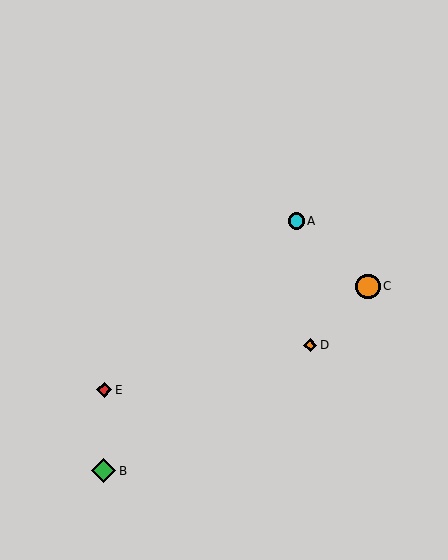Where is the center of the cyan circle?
The center of the cyan circle is at (296, 221).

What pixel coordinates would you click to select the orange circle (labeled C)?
Click at (368, 286) to select the orange circle C.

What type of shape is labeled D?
Shape D is an orange diamond.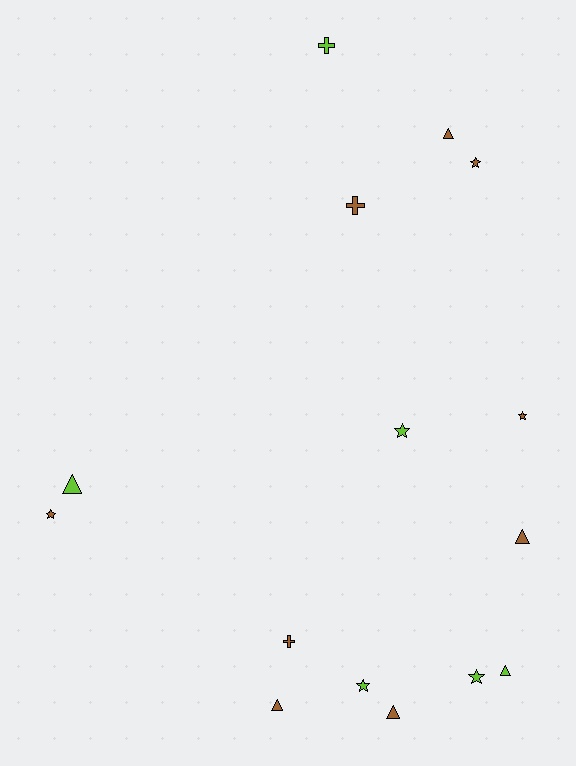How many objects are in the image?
There are 15 objects.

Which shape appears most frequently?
Triangle, with 6 objects.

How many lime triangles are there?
There are 2 lime triangles.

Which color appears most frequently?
Brown, with 9 objects.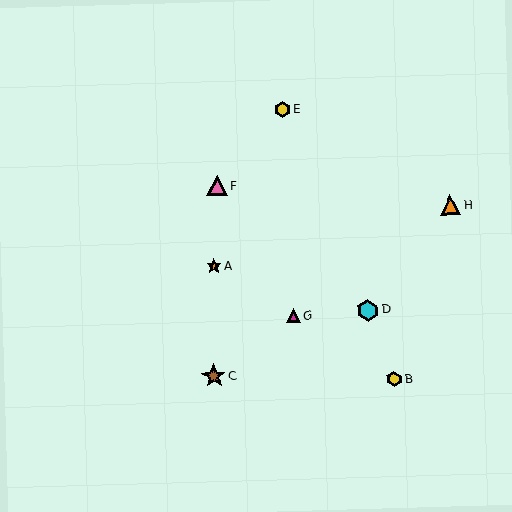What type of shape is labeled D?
Shape D is a cyan hexagon.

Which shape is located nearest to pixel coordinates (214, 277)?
The orange star (labeled A) at (214, 266) is nearest to that location.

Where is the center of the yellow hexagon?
The center of the yellow hexagon is at (394, 379).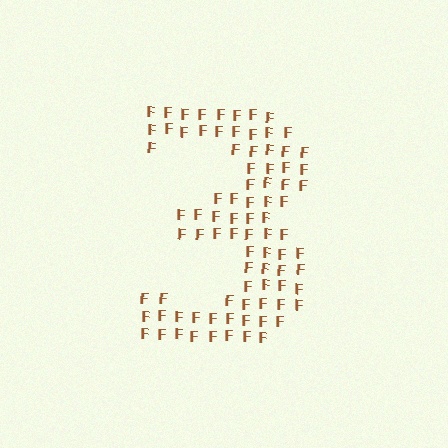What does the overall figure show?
The overall figure shows the digit 3.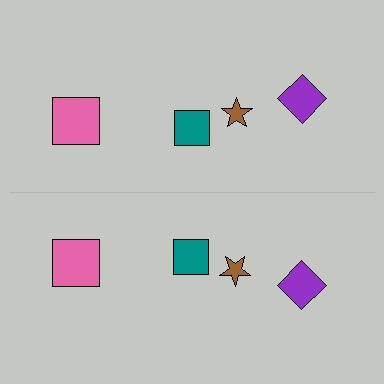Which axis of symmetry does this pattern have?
The pattern has a horizontal axis of symmetry running through the center of the image.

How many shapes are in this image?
There are 8 shapes in this image.